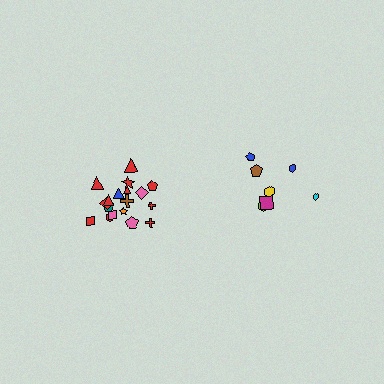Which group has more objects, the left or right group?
The left group.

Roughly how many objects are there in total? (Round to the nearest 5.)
Roughly 25 objects in total.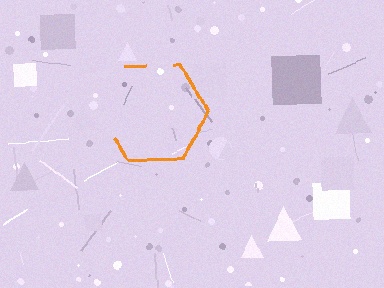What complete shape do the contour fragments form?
The contour fragments form a hexagon.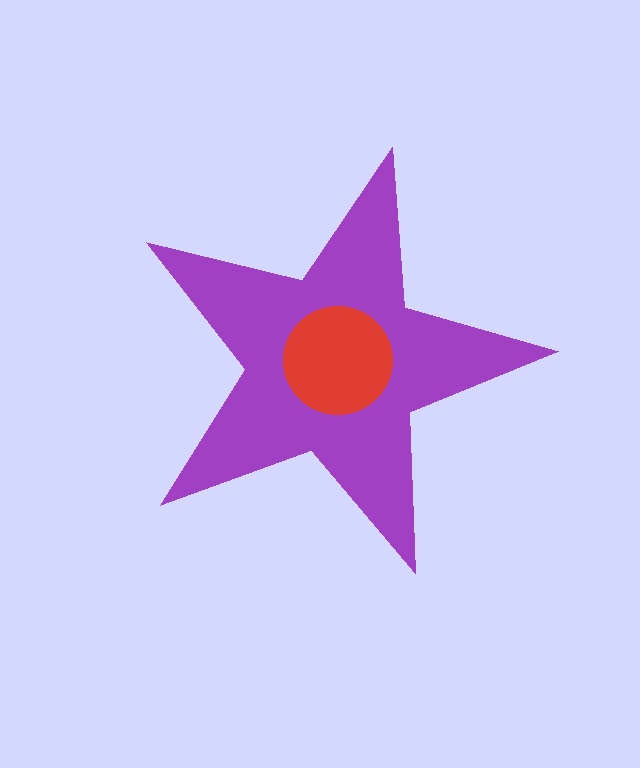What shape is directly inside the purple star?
The red circle.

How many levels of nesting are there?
2.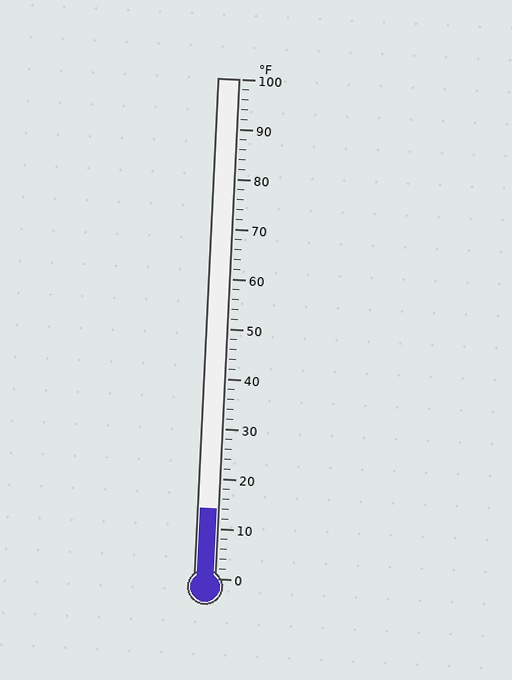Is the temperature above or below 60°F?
The temperature is below 60°F.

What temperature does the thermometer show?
The thermometer shows approximately 14°F.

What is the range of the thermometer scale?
The thermometer scale ranges from 0°F to 100°F.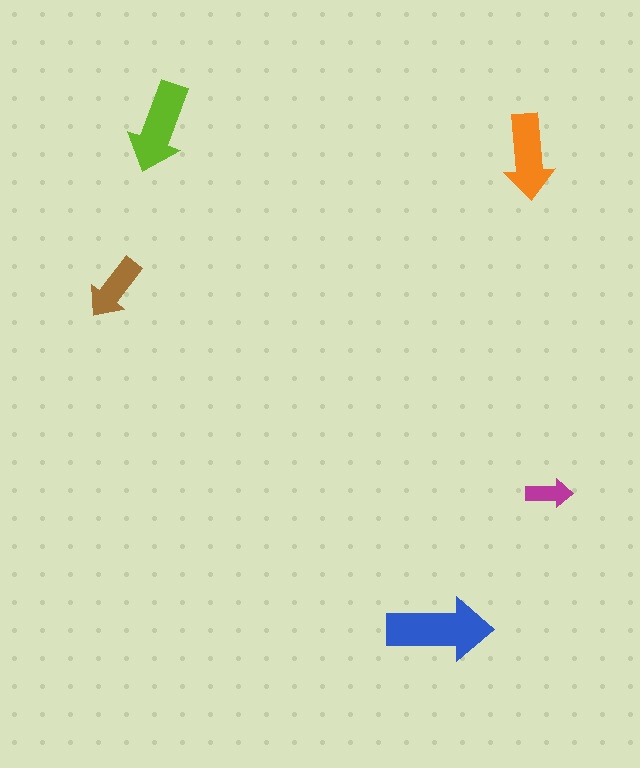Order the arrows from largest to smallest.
the blue one, the lime one, the orange one, the brown one, the magenta one.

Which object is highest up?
The lime arrow is topmost.